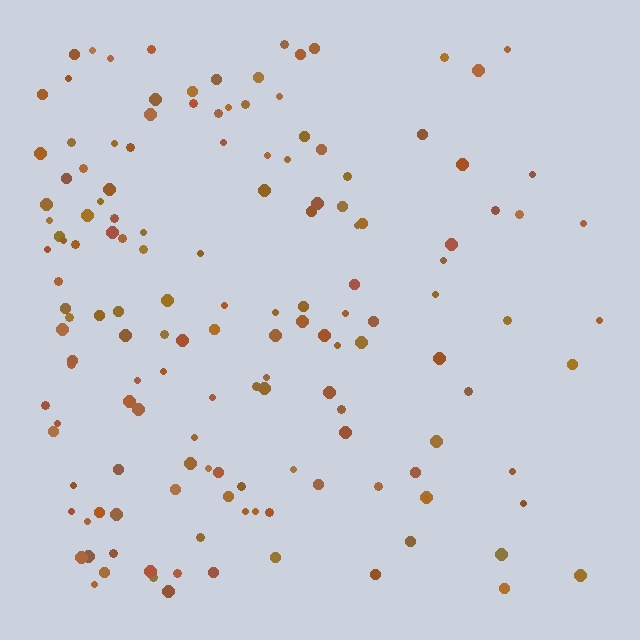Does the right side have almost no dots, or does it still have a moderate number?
Still a moderate number, just noticeably fewer than the left.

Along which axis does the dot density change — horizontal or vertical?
Horizontal.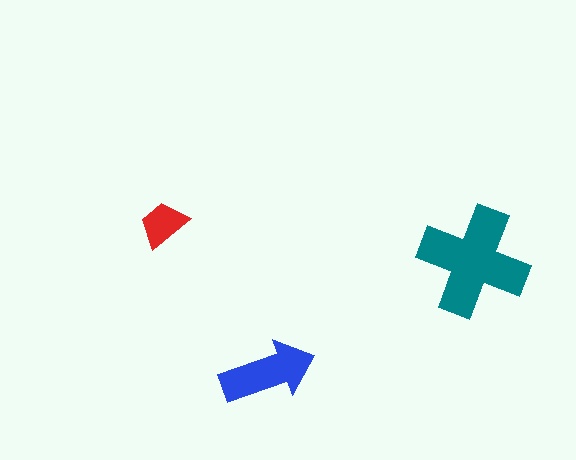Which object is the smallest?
The red trapezoid.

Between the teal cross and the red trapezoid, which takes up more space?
The teal cross.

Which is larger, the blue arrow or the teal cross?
The teal cross.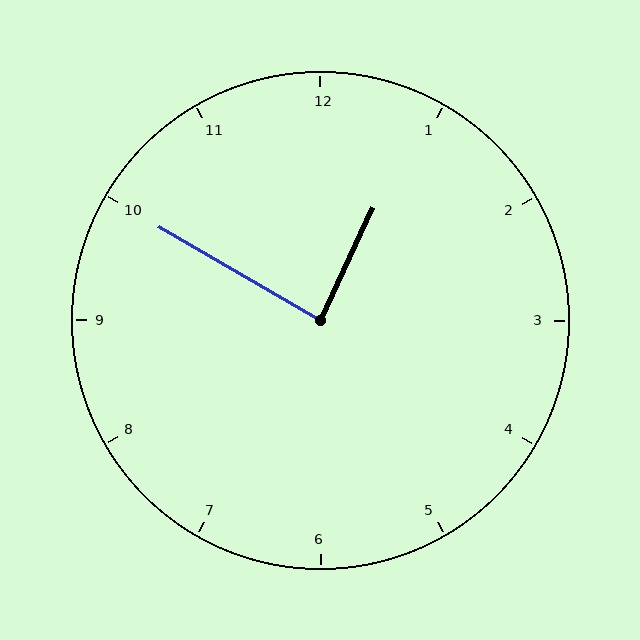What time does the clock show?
12:50.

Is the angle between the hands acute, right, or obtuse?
It is right.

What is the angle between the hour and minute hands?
Approximately 85 degrees.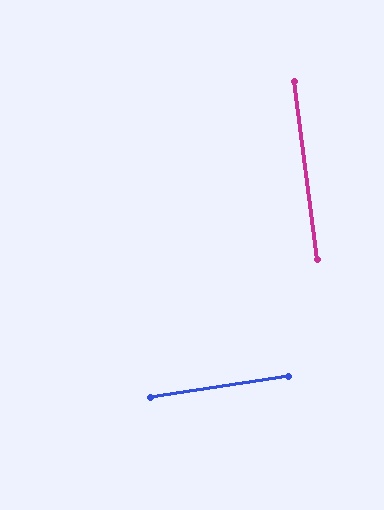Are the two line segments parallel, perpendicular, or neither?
Perpendicular — they meet at approximately 89°.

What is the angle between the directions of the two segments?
Approximately 89 degrees.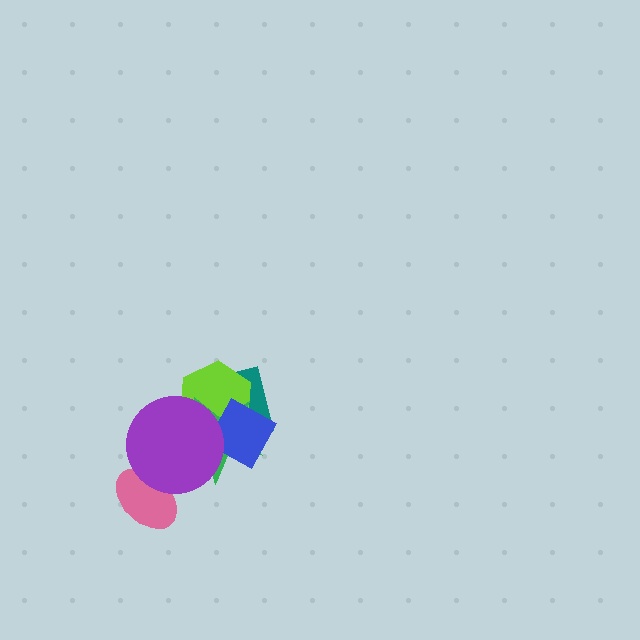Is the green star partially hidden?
Yes, it is partially covered by another shape.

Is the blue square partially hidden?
No, no other shape covers it.